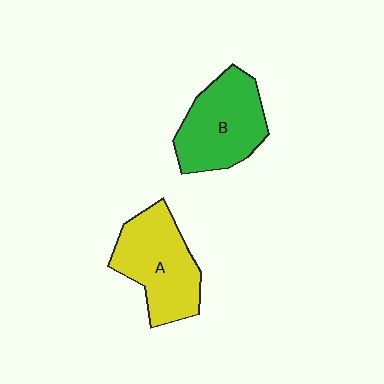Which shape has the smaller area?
Shape B (green).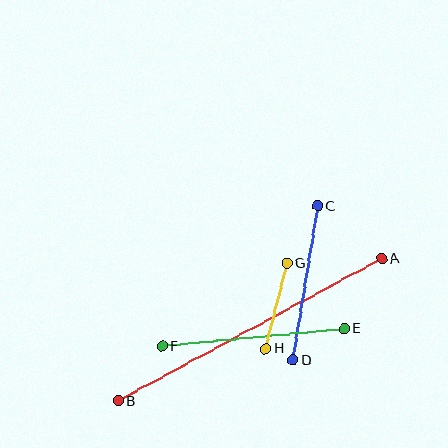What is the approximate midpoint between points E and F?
The midpoint is at approximately (253, 337) pixels.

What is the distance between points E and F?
The distance is approximately 183 pixels.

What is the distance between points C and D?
The distance is approximately 156 pixels.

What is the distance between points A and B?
The distance is approximately 300 pixels.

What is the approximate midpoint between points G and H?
The midpoint is at approximately (276, 306) pixels.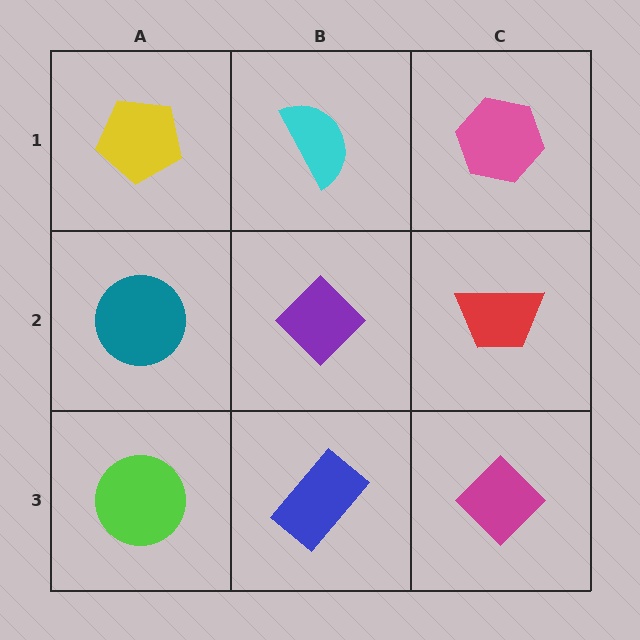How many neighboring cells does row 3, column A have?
2.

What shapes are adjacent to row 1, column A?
A teal circle (row 2, column A), a cyan semicircle (row 1, column B).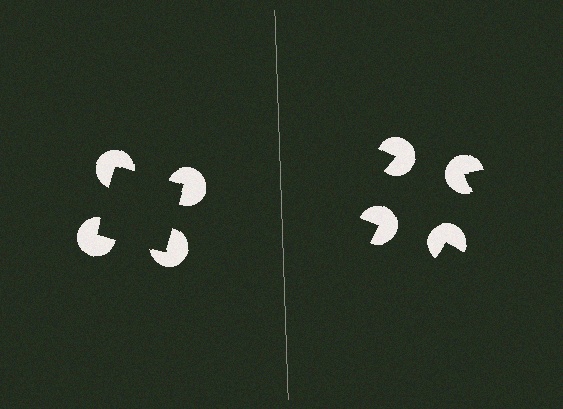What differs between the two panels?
The pac-man discs are positioned identically on both sides; only the wedge orientations differ. On the left they align to a square; on the right they are misaligned.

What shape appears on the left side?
An illusory square.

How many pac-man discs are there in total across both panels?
8 — 4 on each side.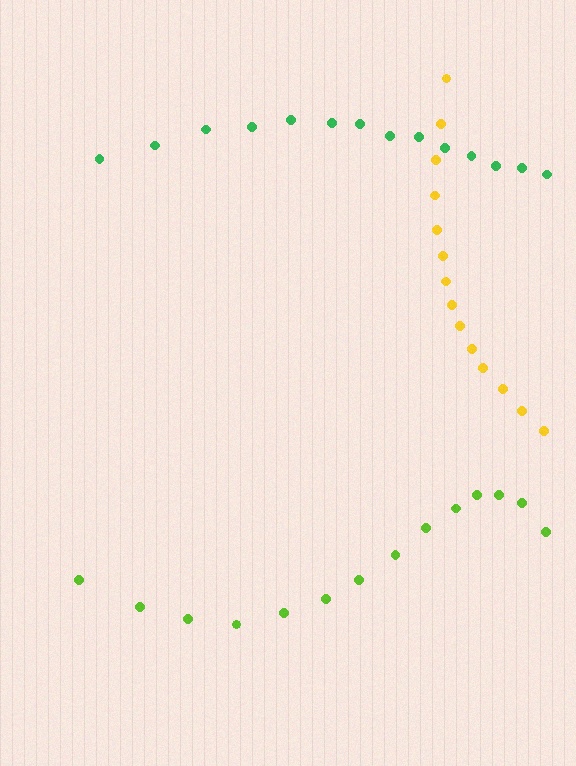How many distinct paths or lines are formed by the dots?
There are 3 distinct paths.